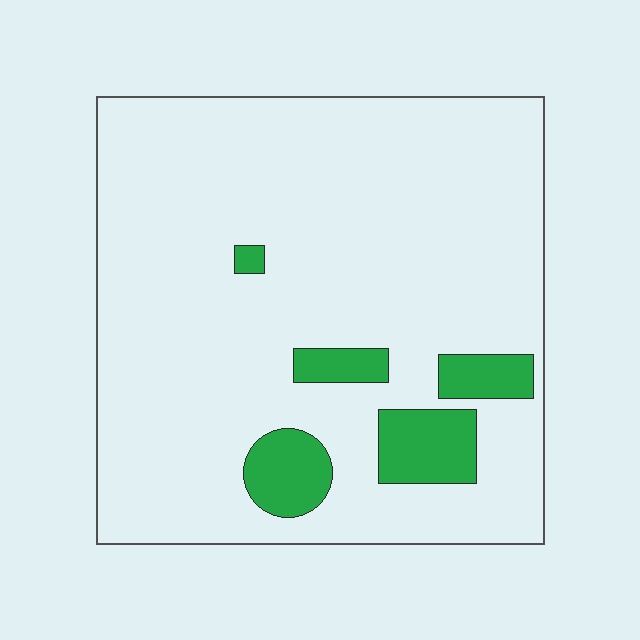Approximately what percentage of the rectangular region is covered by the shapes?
Approximately 10%.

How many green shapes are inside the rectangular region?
5.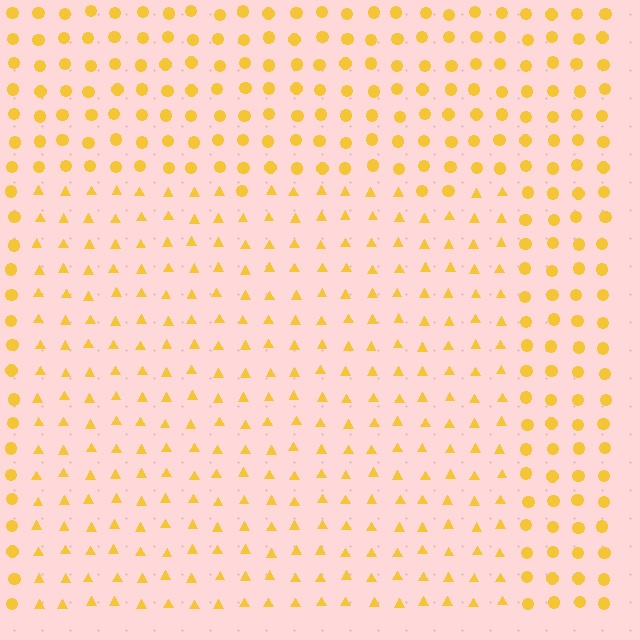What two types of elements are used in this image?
The image uses triangles inside the rectangle region and circles outside it.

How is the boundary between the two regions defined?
The boundary is defined by a change in element shape: triangles inside vs. circles outside. All elements share the same color and spacing.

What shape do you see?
I see a rectangle.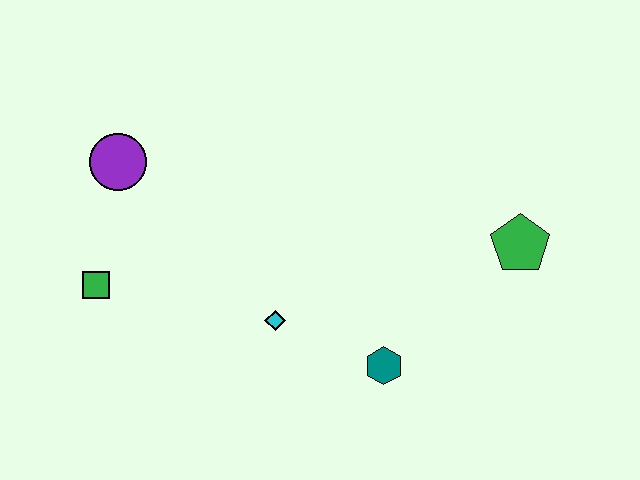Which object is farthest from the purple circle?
The green pentagon is farthest from the purple circle.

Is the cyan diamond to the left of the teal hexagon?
Yes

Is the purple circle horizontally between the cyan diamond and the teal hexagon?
No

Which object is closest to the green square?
The purple circle is closest to the green square.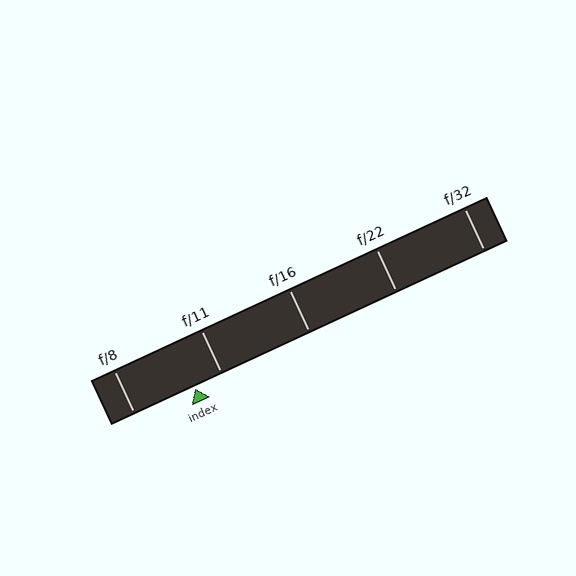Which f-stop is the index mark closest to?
The index mark is closest to f/11.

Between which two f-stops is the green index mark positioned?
The index mark is between f/8 and f/11.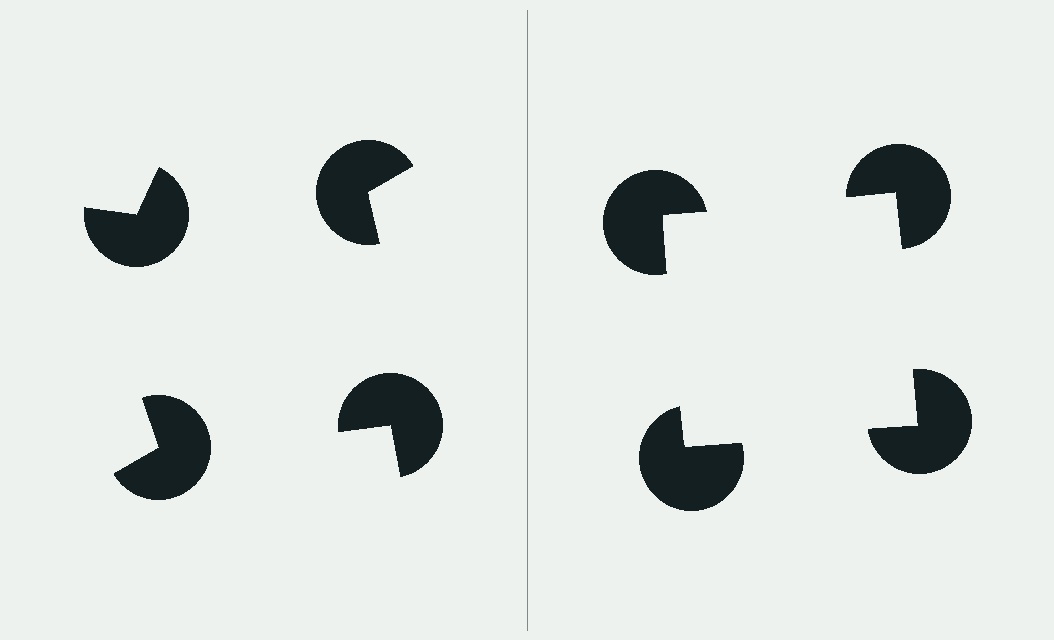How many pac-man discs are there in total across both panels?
8 — 4 on each side.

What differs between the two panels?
The pac-man discs are positioned identically on both sides; only the wedge orientations differ. On the right they align to a square; on the left they are misaligned.